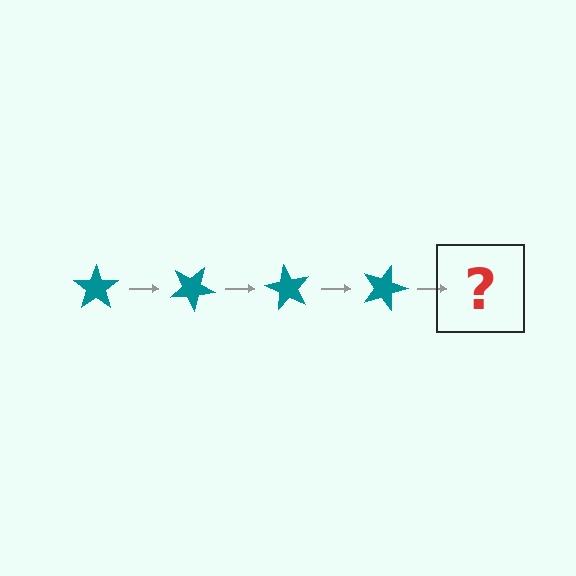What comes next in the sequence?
The next element should be a teal star rotated 120 degrees.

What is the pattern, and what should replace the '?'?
The pattern is that the star rotates 30 degrees each step. The '?' should be a teal star rotated 120 degrees.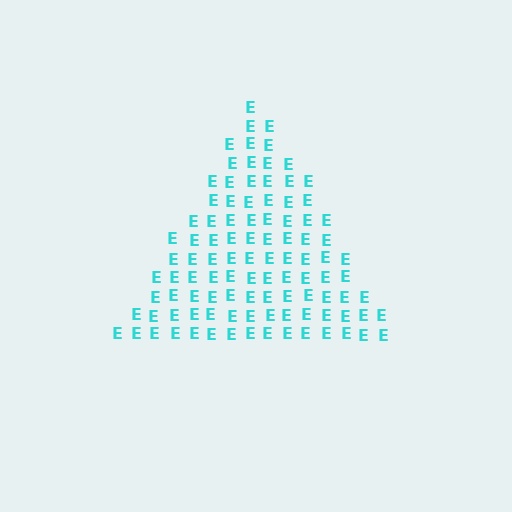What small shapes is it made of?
It is made of small letter E's.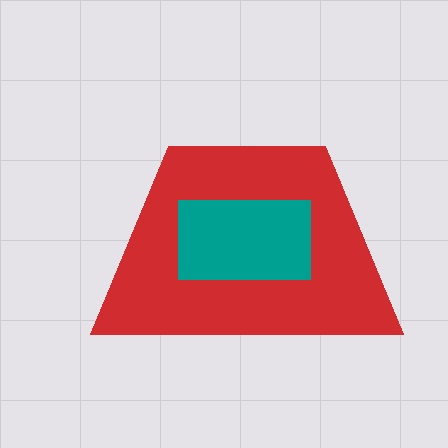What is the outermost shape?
The red trapezoid.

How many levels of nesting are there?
2.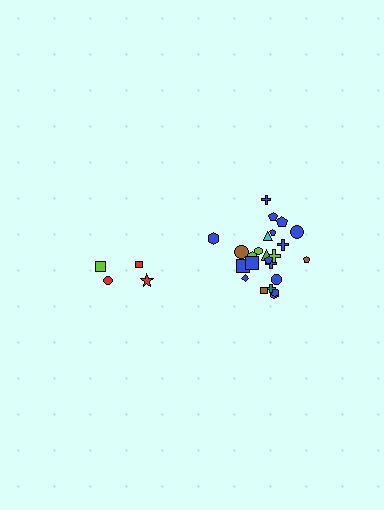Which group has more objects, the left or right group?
The right group.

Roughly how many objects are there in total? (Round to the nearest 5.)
Roughly 30 objects in total.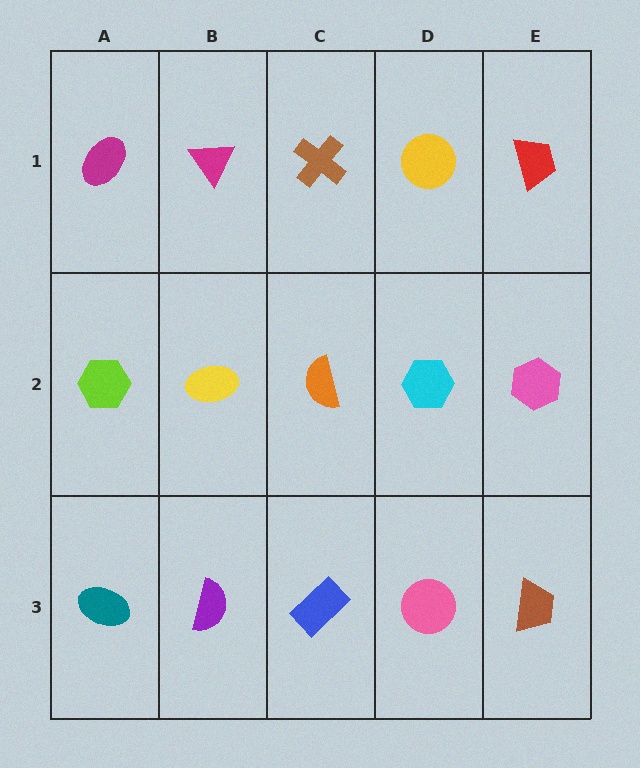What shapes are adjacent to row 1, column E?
A pink hexagon (row 2, column E), a yellow circle (row 1, column D).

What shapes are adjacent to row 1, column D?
A cyan hexagon (row 2, column D), a brown cross (row 1, column C), a red trapezoid (row 1, column E).